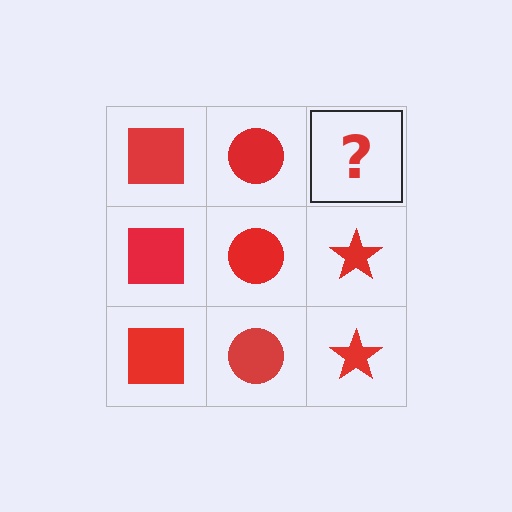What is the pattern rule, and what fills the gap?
The rule is that each column has a consistent shape. The gap should be filled with a red star.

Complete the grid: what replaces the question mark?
The question mark should be replaced with a red star.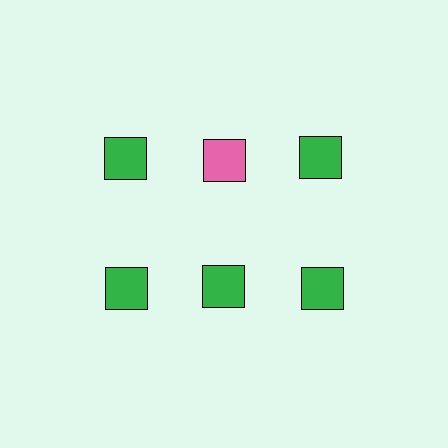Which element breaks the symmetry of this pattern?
The pink square in the top row, second from left column breaks the symmetry. All other shapes are green squares.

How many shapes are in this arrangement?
There are 6 shapes arranged in a grid pattern.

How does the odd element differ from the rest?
It has a different color: pink instead of green.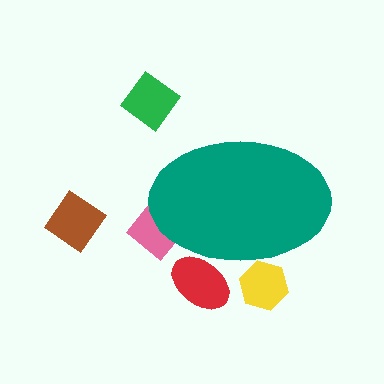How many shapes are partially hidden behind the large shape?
3 shapes are partially hidden.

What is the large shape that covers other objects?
A teal ellipse.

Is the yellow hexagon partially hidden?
Yes, the yellow hexagon is partially hidden behind the teal ellipse.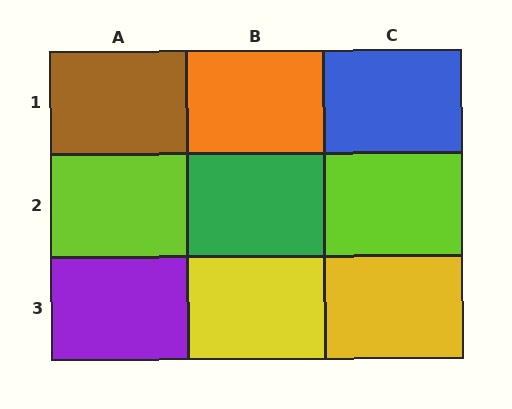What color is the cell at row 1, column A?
Brown.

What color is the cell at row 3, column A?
Purple.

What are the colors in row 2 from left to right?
Lime, green, lime.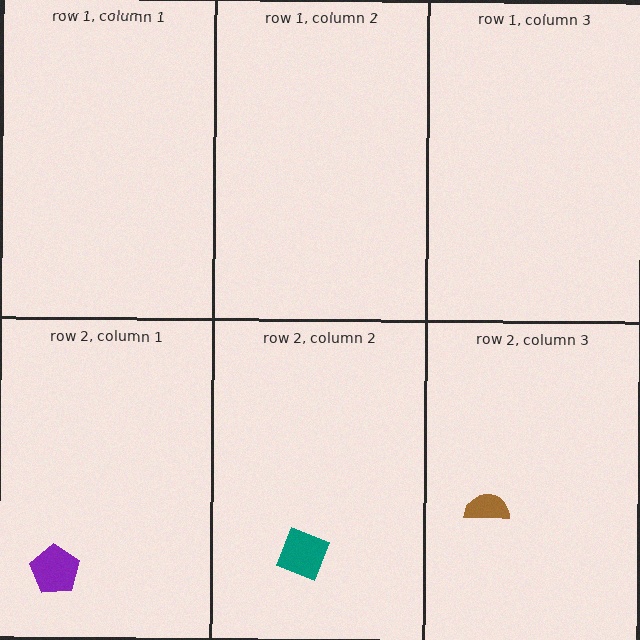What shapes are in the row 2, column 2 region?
The teal diamond.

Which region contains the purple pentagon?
The row 2, column 1 region.